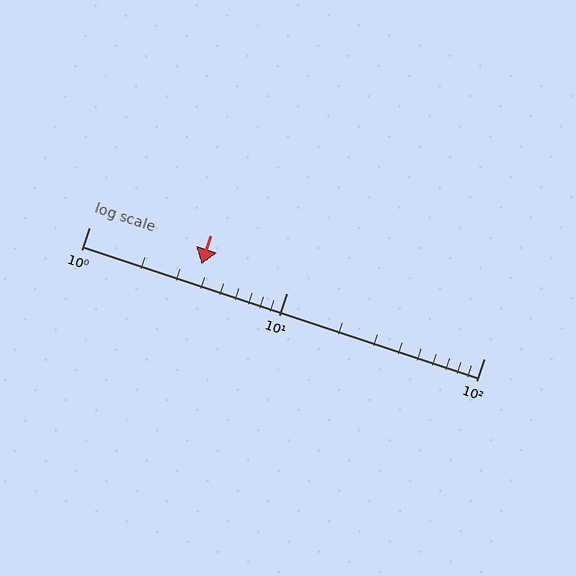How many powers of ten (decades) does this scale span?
The scale spans 2 decades, from 1 to 100.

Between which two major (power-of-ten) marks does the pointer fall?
The pointer is between 1 and 10.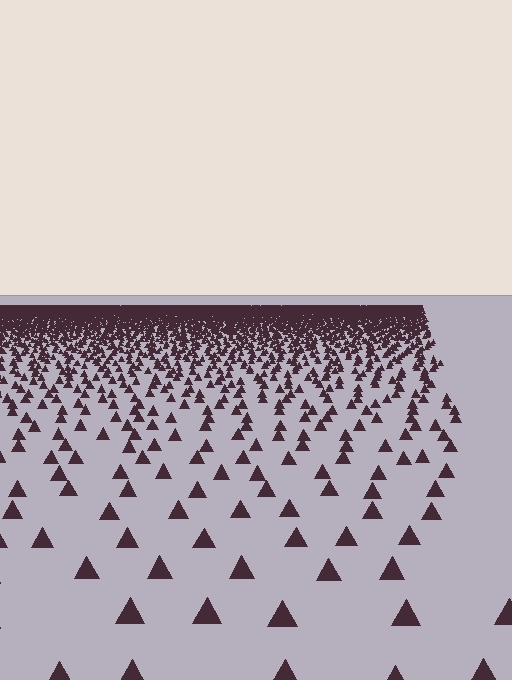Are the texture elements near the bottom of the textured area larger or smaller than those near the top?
Larger. Near the bottom, elements are closer to the viewer and appear at a bigger on-screen size.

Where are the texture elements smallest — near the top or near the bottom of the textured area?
Near the top.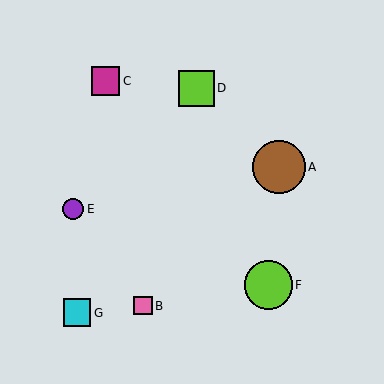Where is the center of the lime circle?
The center of the lime circle is at (268, 285).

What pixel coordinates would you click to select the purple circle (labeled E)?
Click at (73, 209) to select the purple circle E.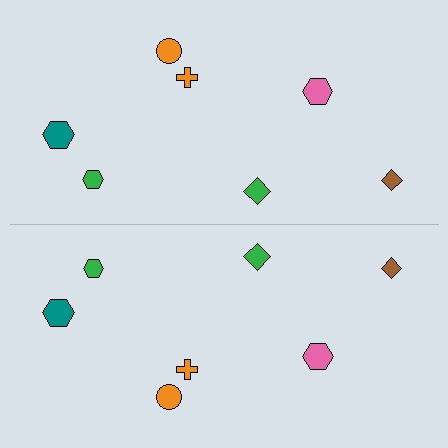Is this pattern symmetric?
Yes, this pattern has bilateral (reflection) symmetry.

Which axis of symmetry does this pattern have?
The pattern has a horizontal axis of symmetry running through the center of the image.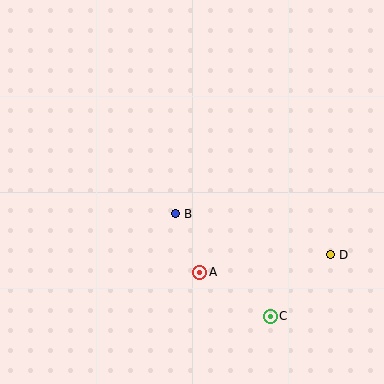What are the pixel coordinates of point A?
Point A is at (200, 272).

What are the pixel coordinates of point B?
Point B is at (175, 214).